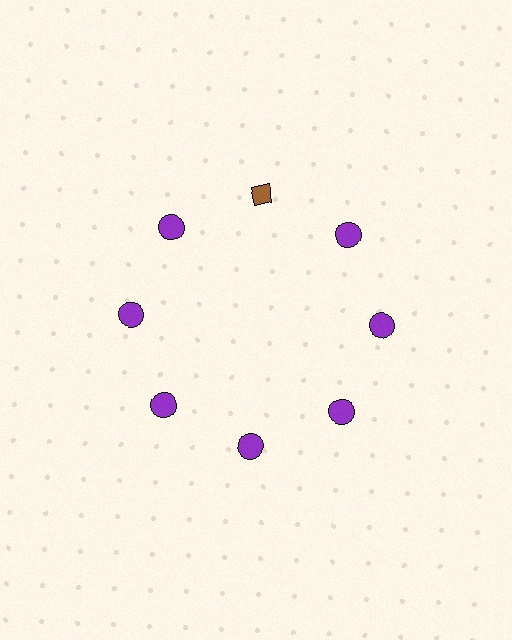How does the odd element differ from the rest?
It differs in both color (brown instead of purple) and shape (diamond instead of circle).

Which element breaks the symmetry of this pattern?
The brown diamond at roughly the 12 o'clock position breaks the symmetry. All other shapes are purple circles.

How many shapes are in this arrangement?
There are 8 shapes arranged in a ring pattern.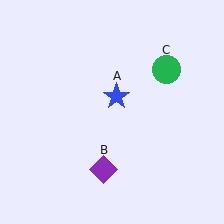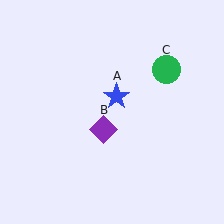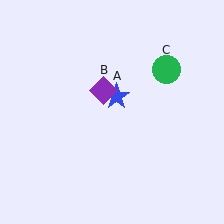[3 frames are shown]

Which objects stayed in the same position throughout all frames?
Blue star (object A) and green circle (object C) remained stationary.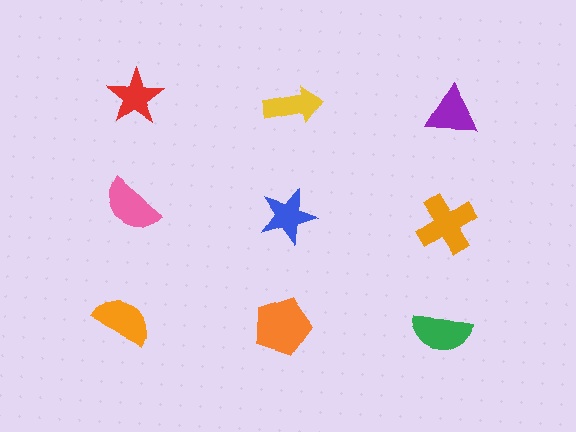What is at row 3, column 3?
A green semicircle.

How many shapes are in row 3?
3 shapes.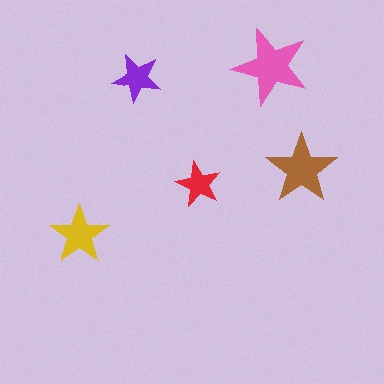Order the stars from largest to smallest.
the pink one, the brown one, the yellow one, the purple one, the red one.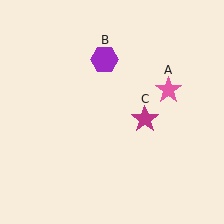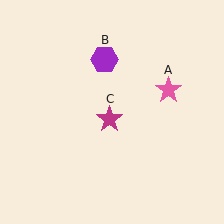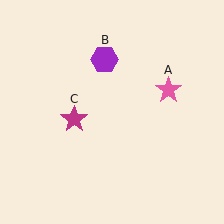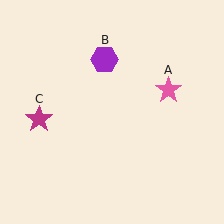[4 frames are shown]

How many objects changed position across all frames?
1 object changed position: magenta star (object C).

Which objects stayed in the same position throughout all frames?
Pink star (object A) and purple hexagon (object B) remained stationary.